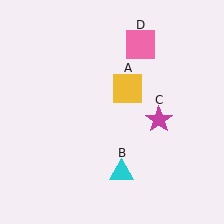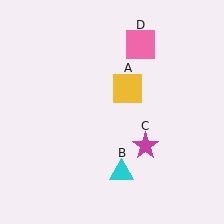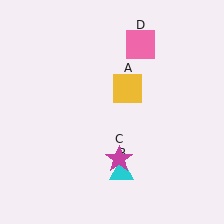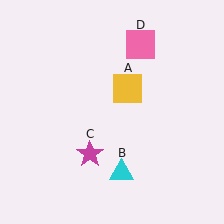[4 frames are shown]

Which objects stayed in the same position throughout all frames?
Yellow square (object A) and cyan triangle (object B) and pink square (object D) remained stationary.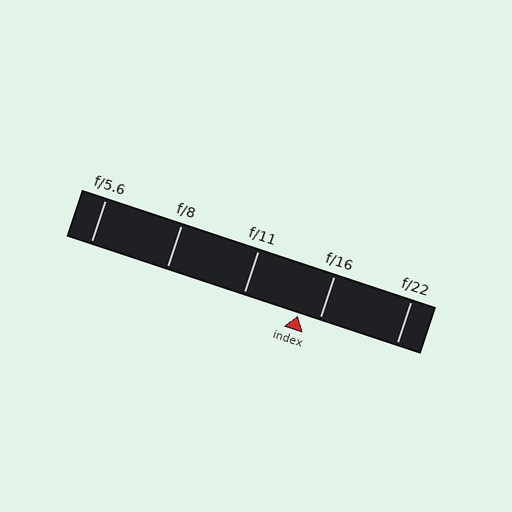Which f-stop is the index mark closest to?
The index mark is closest to f/16.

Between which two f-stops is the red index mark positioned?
The index mark is between f/11 and f/16.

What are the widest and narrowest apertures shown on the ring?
The widest aperture shown is f/5.6 and the narrowest is f/22.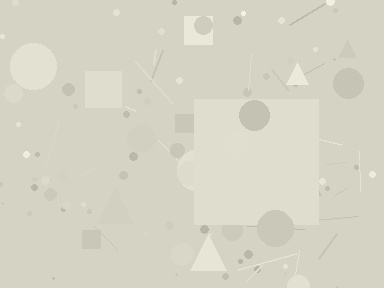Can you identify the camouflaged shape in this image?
The camouflaged shape is a square.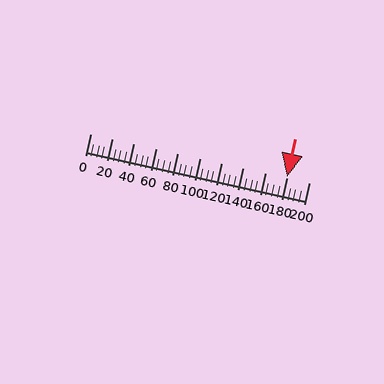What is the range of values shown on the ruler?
The ruler shows values from 0 to 200.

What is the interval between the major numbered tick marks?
The major tick marks are spaced 20 units apart.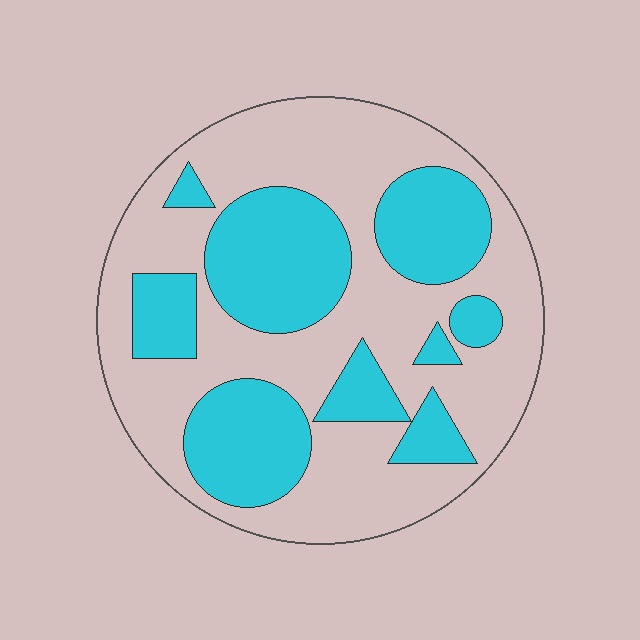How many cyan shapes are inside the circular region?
9.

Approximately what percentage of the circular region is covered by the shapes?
Approximately 40%.